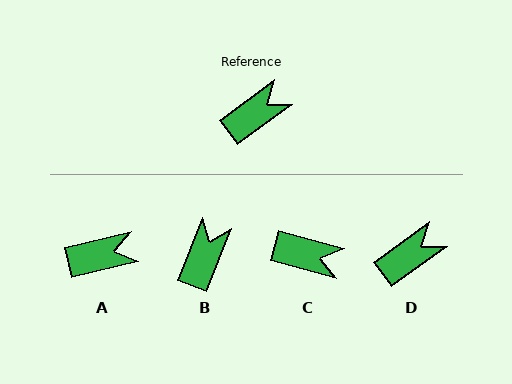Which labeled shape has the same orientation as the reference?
D.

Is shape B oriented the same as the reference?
No, it is off by about 32 degrees.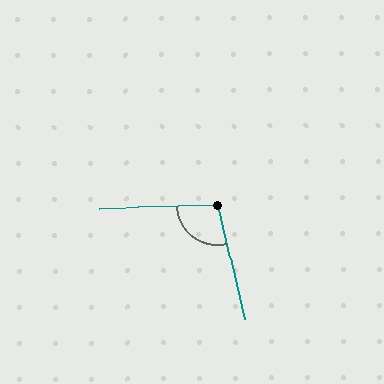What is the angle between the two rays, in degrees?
Approximately 101 degrees.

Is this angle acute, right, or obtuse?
It is obtuse.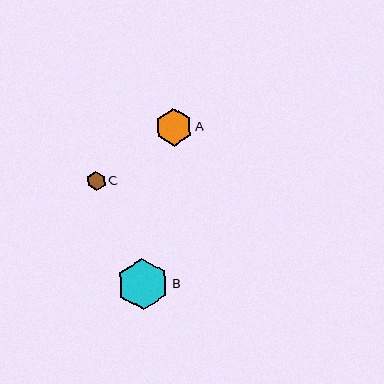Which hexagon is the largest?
Hexagon B is the largest with a size of approximately 52 pixels.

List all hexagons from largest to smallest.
From largest to smallest: B, A, C.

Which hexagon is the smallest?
Hexagon C is the smallest with a size of approximately 19 pixels.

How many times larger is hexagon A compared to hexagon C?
Hexagon A is approximately 2.0 times the size of hexagon C.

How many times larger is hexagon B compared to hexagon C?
Hexagon B is approximately 2.7 times the size of hexagon C.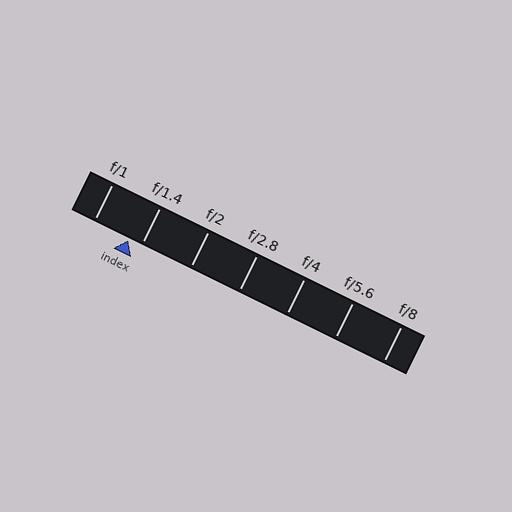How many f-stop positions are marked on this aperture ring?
There are 7 f-stop positions marked.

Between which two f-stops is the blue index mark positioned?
The index mark is between f/1 and f/1.4.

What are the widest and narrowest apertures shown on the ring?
The widest aperture shown is f/1 and the narrowest is f/8.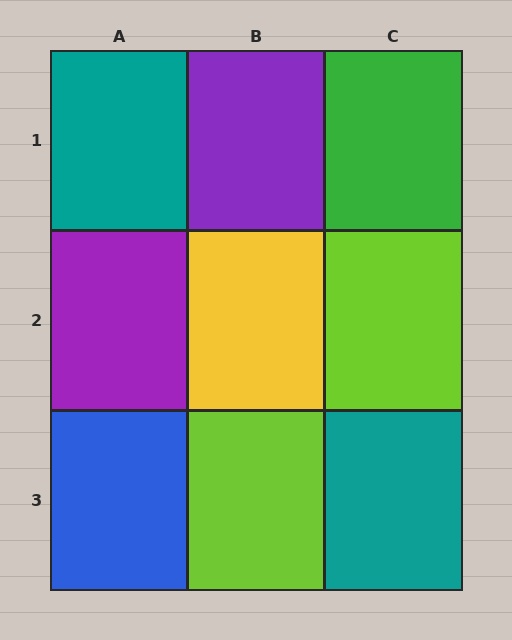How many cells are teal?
2 cells are teal.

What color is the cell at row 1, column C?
Green.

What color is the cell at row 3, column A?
Blue.